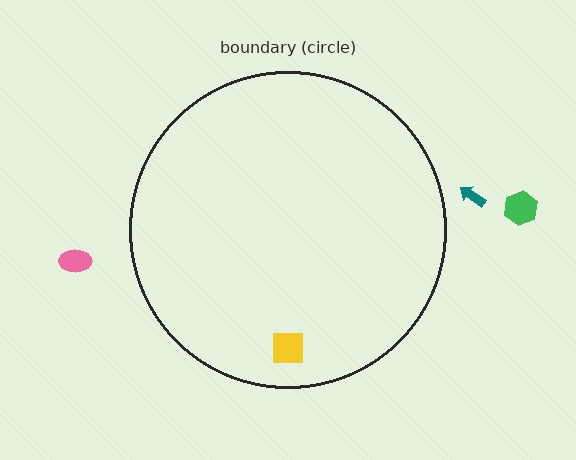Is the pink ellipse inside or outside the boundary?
Outside.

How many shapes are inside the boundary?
1 inside, 3 outside.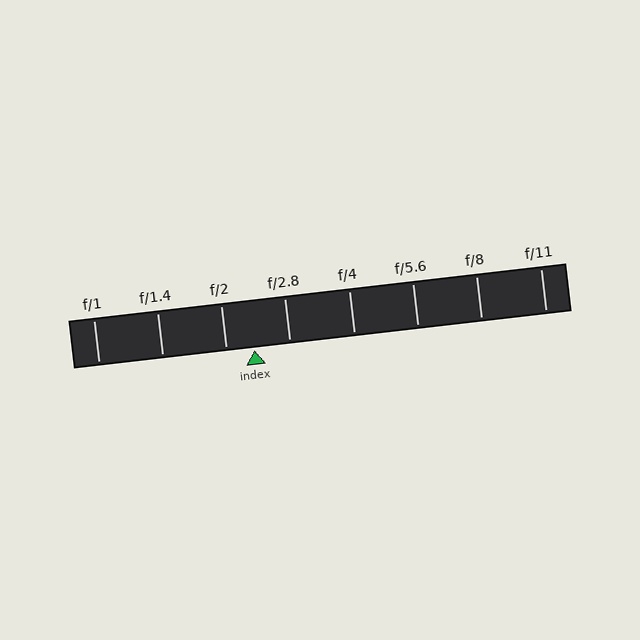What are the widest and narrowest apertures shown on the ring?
The widest aperture shown is f/1 and the narrowest is f/11.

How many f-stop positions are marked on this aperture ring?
There are 8 f-stop positions marked.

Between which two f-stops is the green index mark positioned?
The index mark is between f/2 and f/2.8.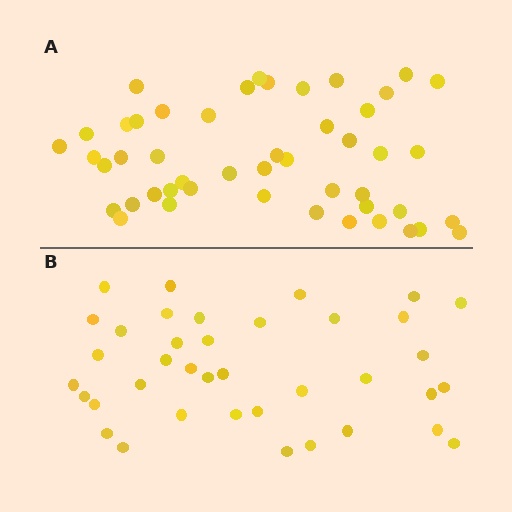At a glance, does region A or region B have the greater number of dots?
Region A (the top region) has more dots.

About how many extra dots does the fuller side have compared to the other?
Region A has roughly 10 or so more dots than region B.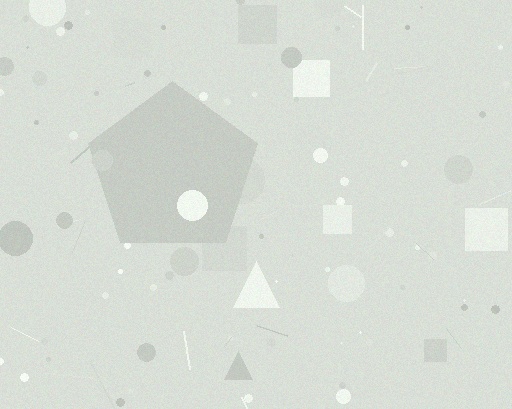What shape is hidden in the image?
A pentagon is hidden in the image.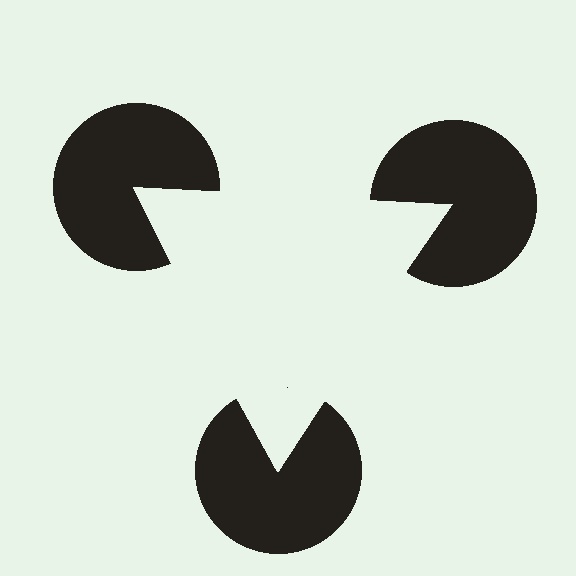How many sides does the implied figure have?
3 sides.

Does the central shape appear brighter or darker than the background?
It typically appears slightly brighter than the background, even though no actual brightness change is drawn.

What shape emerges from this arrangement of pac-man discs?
An illusory triangle — its edges are inferred from the aligned wedge cuts in the pac-man discs, not physically drawn.